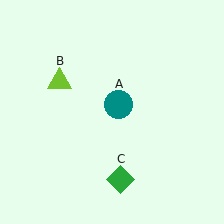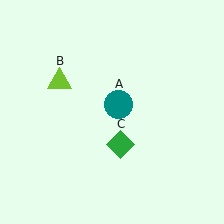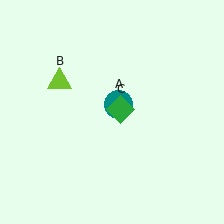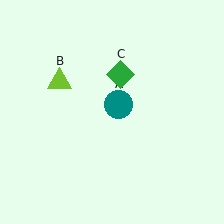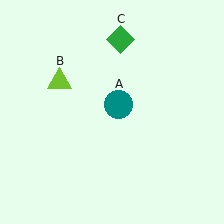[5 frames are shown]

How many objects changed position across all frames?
1 object changed position: green diamond (object C).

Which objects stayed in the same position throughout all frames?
Teal circle (object A) and lime triangle (object B) remained stationary.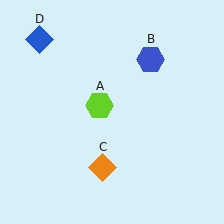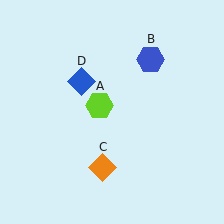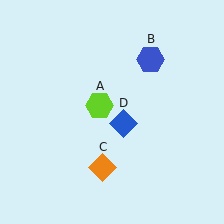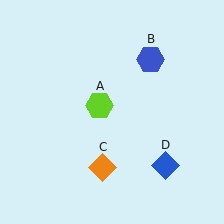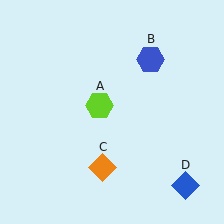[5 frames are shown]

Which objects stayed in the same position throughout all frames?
Lime hexagon (object A) and blue hexagon (object B) and orange diamond (object C) remained stationary.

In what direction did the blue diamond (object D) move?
The blue diamond (object D) moved down and to the right.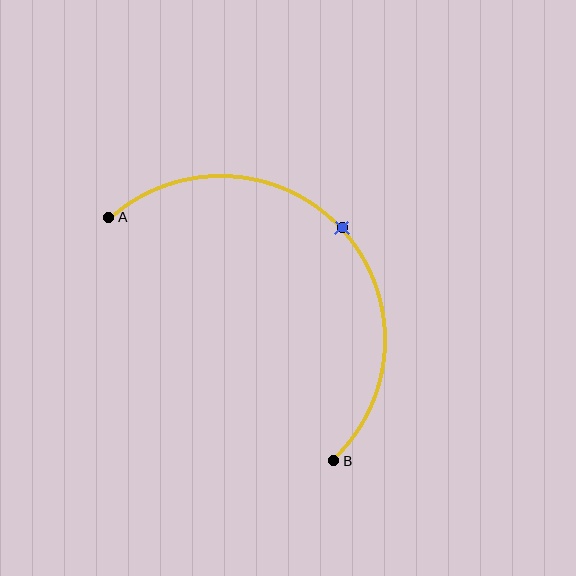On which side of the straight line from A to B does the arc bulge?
The arc bulges above and to the right of the straight line connecting A and B.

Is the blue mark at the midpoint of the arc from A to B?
Yes. The blue mark lies on the arc at equal arc-length from both A and B — it is the arc midpoint.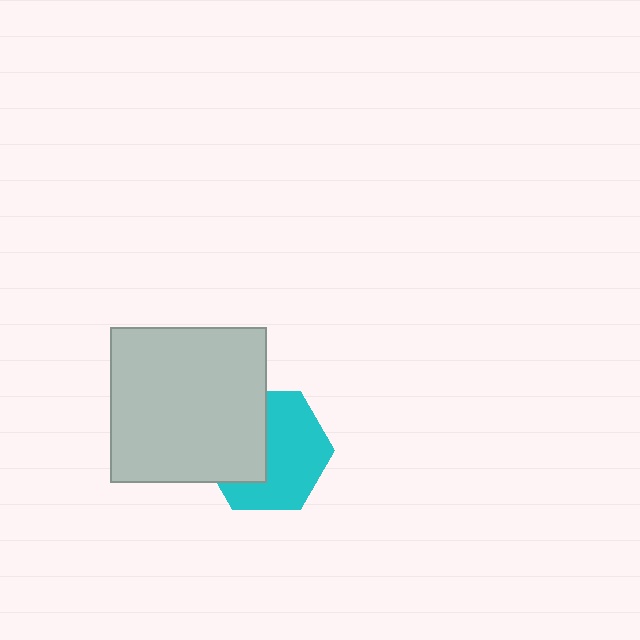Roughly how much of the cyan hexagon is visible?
About half of it is visible (roughly 58%).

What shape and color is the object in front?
The object in front is a light gray square.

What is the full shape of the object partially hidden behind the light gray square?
The partially hidden object is a cyan hexagon.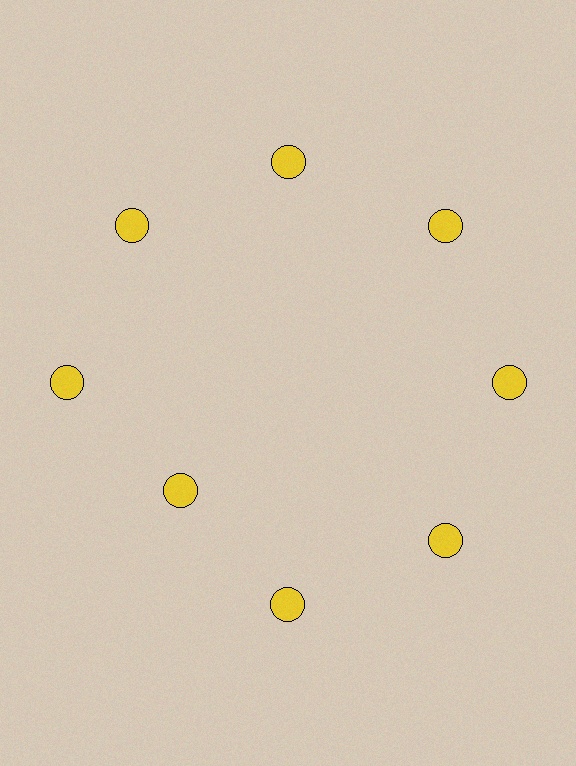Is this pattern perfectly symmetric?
No. The 8 yellow circles are arranged in a ring, but one element near the 8 o'clock position is pulled inward toward the center, breaking the 8-fold rotational symmetry.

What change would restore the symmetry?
The symmetry would be restored by moving it outward, back onto the ring so that all 8 circles sit at equal angles and equal distance from the center.